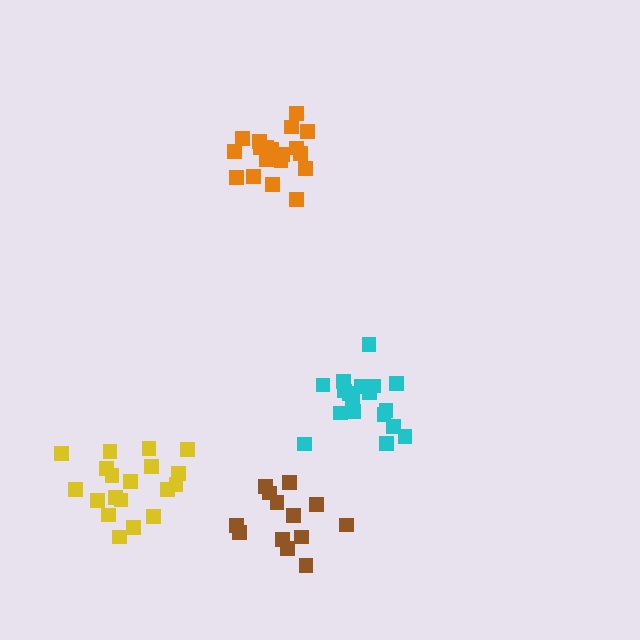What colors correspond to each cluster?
The clusters are colored: cyan, orange, brown, yellow.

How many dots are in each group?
Group 1: 18 dots, Group 2: 19 dots, Group 3: 13 dots, Group 4: 19 dots (69 total).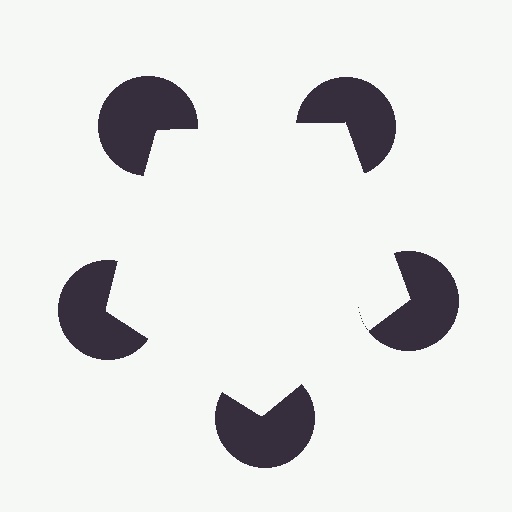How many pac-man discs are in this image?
There are 5 — one at each vertex of the illusory pentagon.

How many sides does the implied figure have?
5 sides.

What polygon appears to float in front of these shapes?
An illusory pentagon — its edges are inferred from the aligned wedge cuts in the pac-man discs, not physically drawn.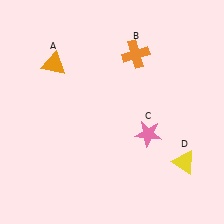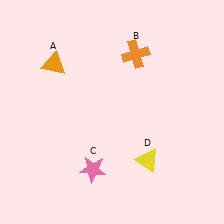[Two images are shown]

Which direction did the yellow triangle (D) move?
The yellow triangle (D) moved left.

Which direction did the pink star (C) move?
The pink star (C) moved left.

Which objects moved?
The objects that moved are: the pink star (C), the yellow triangle (D).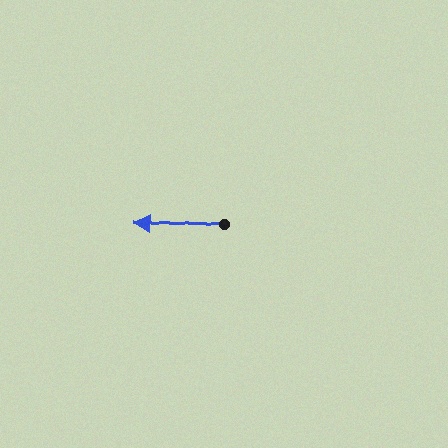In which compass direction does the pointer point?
West.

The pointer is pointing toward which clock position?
Roughly 9 o'clock.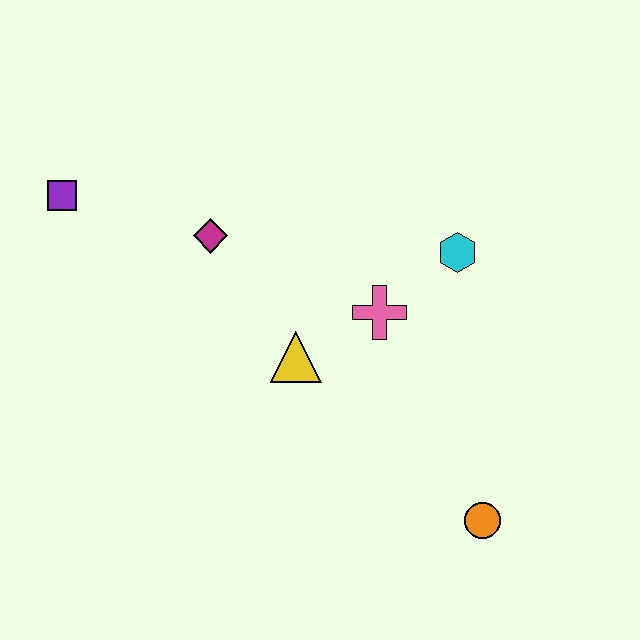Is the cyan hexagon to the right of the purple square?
Yes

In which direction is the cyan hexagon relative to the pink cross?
The cyan hexagon is to the right of the pink cross.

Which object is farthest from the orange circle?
The purple square is farthest from the orange circle.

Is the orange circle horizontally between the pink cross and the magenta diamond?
No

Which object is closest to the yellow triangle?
The pink cross is closest to the yellow triangle.